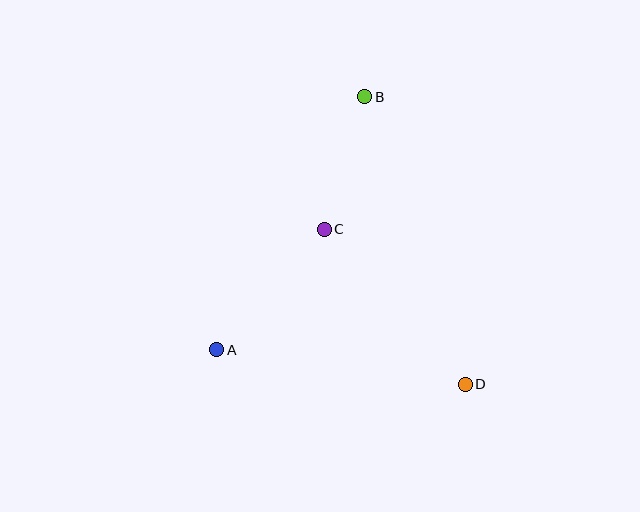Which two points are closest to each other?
Points B and C are closest to each other.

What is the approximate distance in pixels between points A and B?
The distance between A and B is approximately 293 pixels.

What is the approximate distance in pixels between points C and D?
The distance between C and D is approximately 210 pixels.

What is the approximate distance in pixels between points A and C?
The distance between A and C is approximately 161 pixels.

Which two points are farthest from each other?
Points B and D are farthest from each other.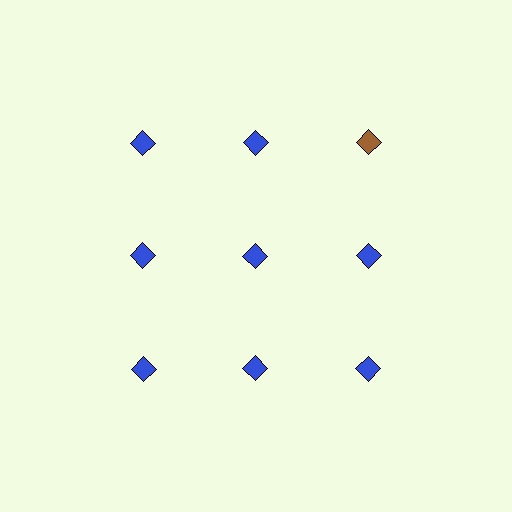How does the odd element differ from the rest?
It has a different color: brown instead of blue.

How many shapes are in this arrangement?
There are 9 shapes arranged in a grid pattern.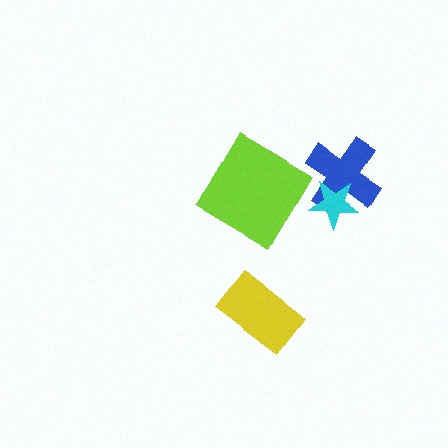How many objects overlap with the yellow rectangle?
0 objects overlap with the yellow rectangle.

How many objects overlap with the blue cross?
1 object overlaps with the blue cross.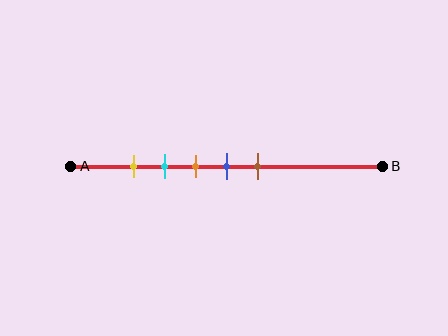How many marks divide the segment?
There are 5 marks dividing the segment.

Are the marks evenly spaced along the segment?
Yes, the marks are approximately evenly spaced.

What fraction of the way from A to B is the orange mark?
The orange mark is approximately 40% (0.4) of the way from A to B.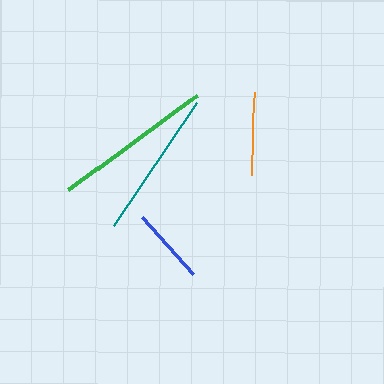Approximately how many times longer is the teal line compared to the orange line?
The teal line is approximately 1.8 times the length of the orange line.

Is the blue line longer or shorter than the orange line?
The orange line is longer than the blue line.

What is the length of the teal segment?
The teal segment is approximately 147 pixels long.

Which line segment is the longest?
The green line is the longest at approximately 160 pixels.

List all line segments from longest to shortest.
From longest to shortest: green, teal, orange, blue.